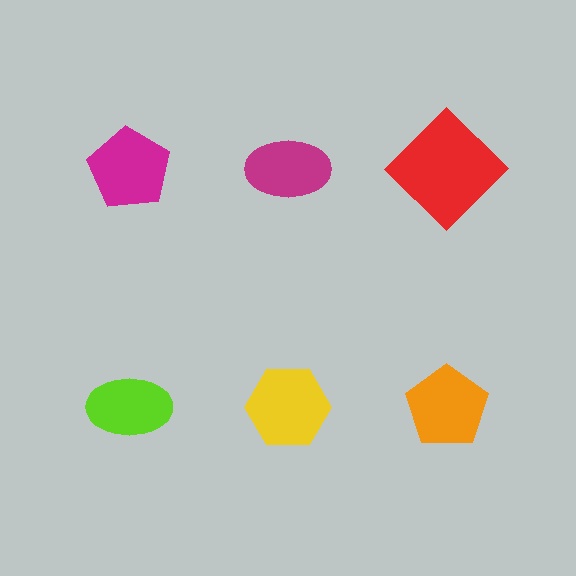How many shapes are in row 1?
3 shapes.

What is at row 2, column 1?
A lime ellipse.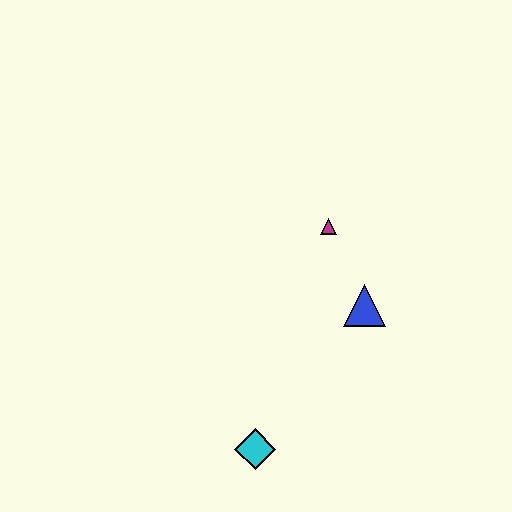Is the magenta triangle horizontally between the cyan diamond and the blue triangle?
Yes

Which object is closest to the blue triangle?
The magenta triangle is closest to the blue triangle.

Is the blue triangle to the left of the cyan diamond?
No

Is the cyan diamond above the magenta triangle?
No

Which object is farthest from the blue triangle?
The cyan diamond is farthest from the blue triangle.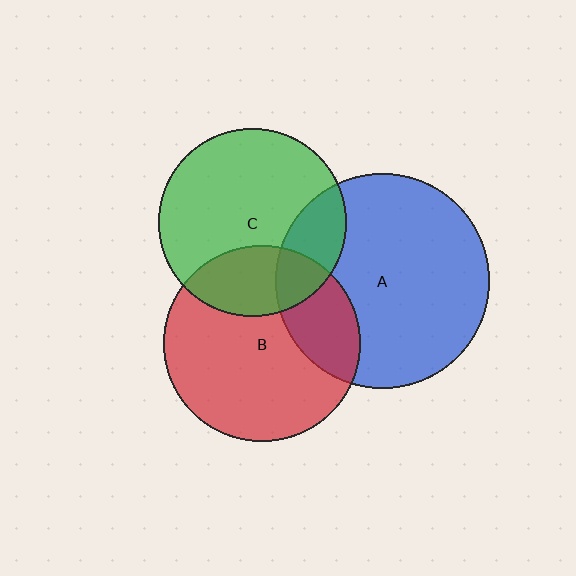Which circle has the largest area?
Circle A (blue).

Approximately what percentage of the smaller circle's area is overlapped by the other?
Approximately 25%.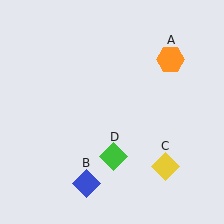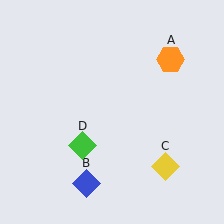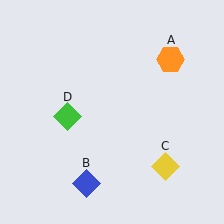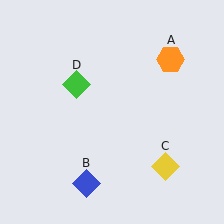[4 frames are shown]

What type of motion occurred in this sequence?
The green diamond (object D) rotated clockwise around the center of the scene.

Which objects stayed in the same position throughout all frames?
Orange hexagon (object A) and blue diamond (object B) and yellow diamond (object C) remained stationary.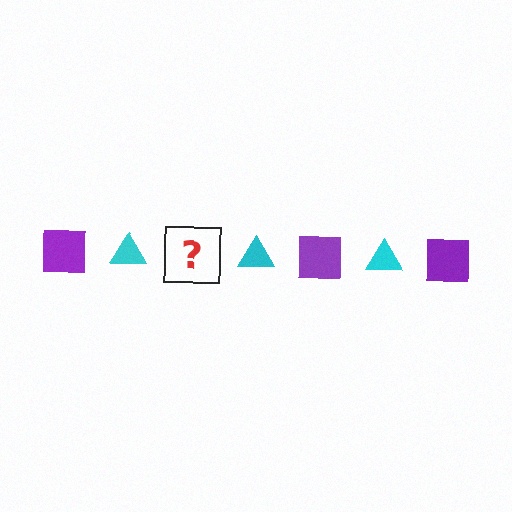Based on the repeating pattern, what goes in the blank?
The blank should be a purple square.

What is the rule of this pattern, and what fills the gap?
The rule is that the pattern alternates between purple square and cyan triangle. The gap should be filled with a purple square.